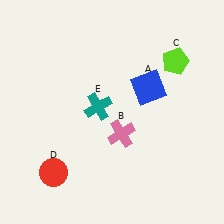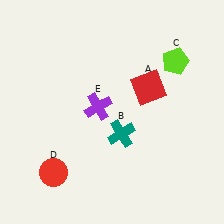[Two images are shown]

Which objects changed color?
A changed from blue to red. B changed from pink to teal. E changed from teal to purple.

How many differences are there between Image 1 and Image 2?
There are 3 differences between the two images.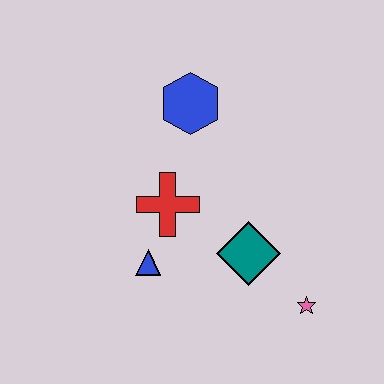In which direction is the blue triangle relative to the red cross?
The blue triangle is below the red cross.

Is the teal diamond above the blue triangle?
Yes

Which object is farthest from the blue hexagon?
The pink star is farthest from the blue hexagon.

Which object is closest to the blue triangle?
The red cross is closest to the blue triangle.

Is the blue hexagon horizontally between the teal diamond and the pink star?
No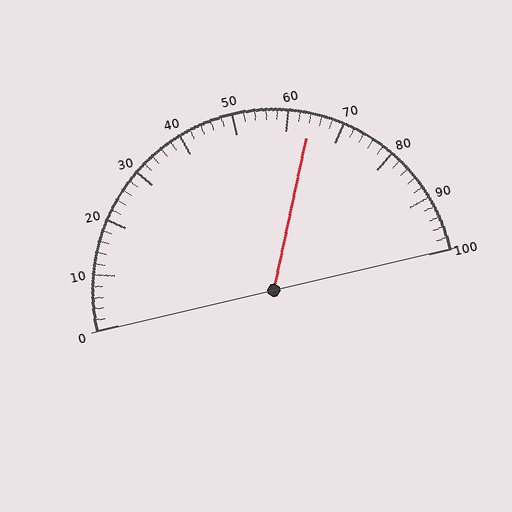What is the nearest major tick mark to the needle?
The nearest major tick mark is 60.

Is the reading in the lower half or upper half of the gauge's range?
The reading is in the upper half of the range (0 to 100).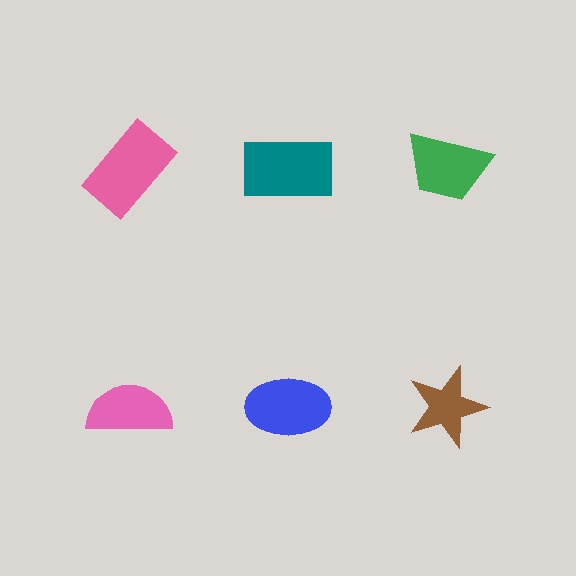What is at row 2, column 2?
A blue ellipse.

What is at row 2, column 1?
A pink semicircle.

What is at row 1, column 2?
A teal rectangle.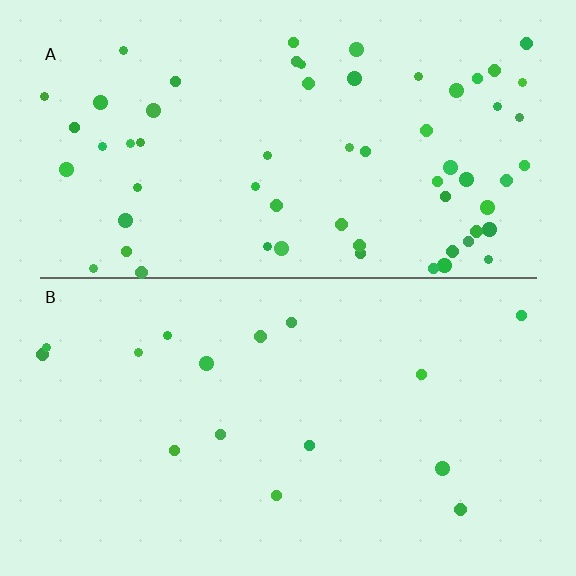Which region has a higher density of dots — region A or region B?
A (the top).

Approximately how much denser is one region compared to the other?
Approximately 3.9× — region A over region B.